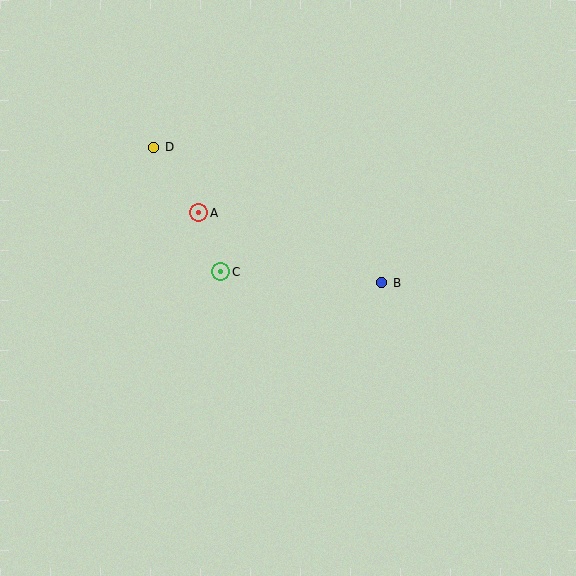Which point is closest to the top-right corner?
Point B is closest to the top-right corner.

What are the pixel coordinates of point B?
Point B is at (382, 283).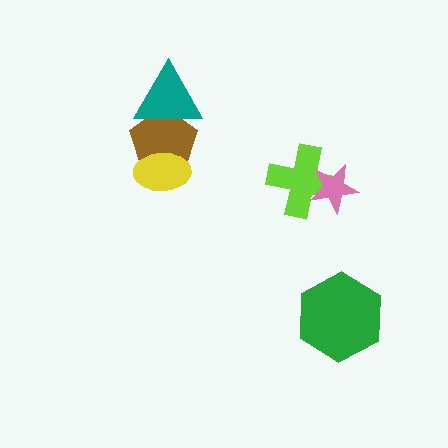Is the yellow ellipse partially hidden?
No, no other shape covers it.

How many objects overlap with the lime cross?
1 object overlaps with the lime cross.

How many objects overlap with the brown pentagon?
2 objects overlap with the brown pentagon.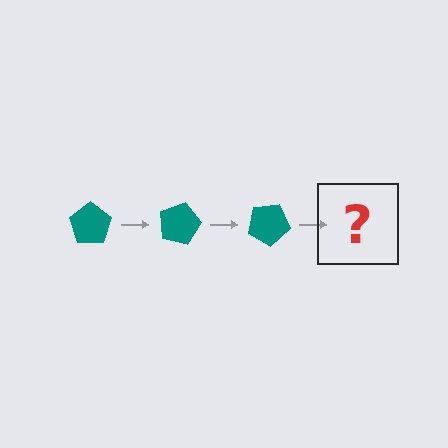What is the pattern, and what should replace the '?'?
The pattern is that the pentagon rotates 15 degrees each step. The '?' should be a teal pentagon rotated 45 degrees.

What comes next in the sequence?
The next element should be a teal pentagon rotated 45 degrees.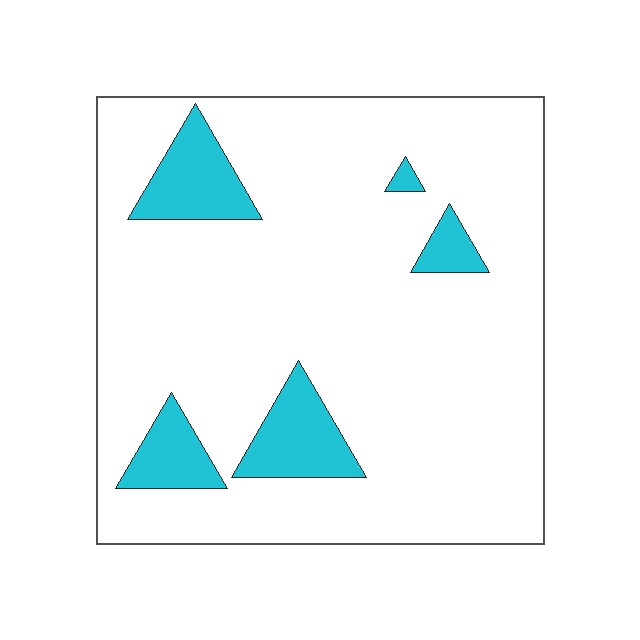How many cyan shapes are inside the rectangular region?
5.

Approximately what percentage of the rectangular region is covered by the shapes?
Approximately 15%.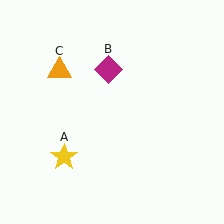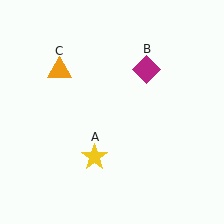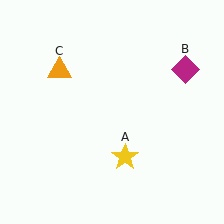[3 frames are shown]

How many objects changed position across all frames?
2 objects changed position: yellow star (object A), magenta diamond (object B).